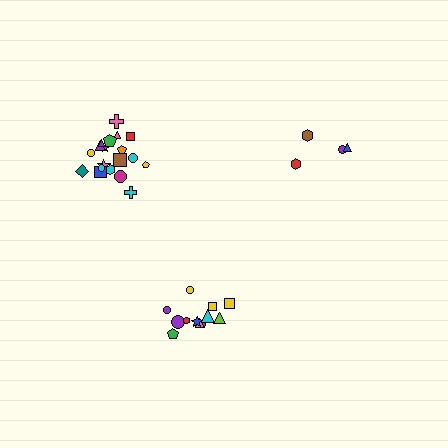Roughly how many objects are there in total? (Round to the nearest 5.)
Roughly 40 objects in total.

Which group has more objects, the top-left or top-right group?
The top-left group.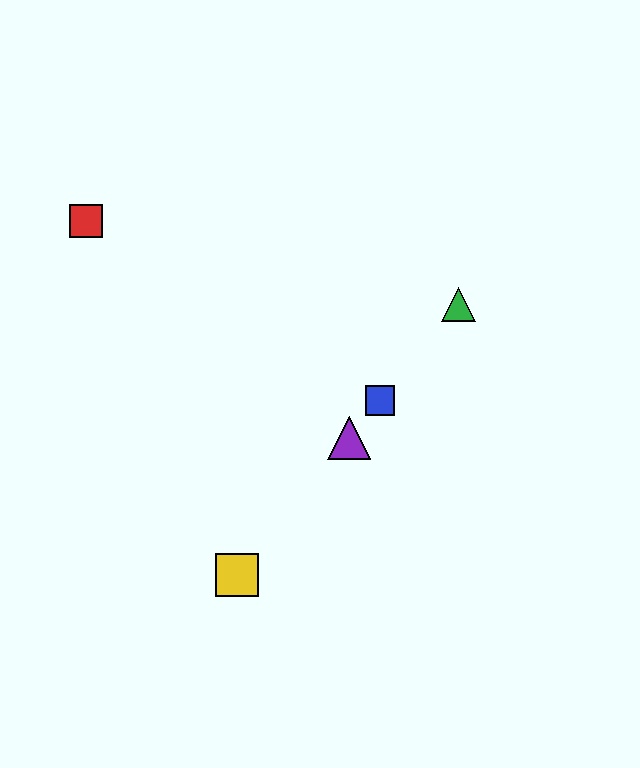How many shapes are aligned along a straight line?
4 shapes (the blue square, the green triangle, the yellow square, the purple triangle) are aligned along a straight line.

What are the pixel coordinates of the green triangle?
The green triangle is at (459, 305).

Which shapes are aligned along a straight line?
The blue square, the green triangle, the yellow square, the purple triangle are aligned along a straight line.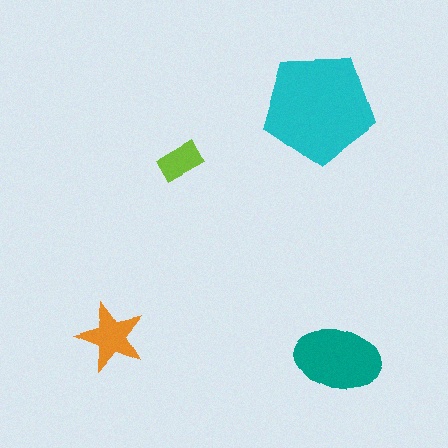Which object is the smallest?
The lime rectangle.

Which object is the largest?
The cyan pentagon.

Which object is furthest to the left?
The orange star is leftmost.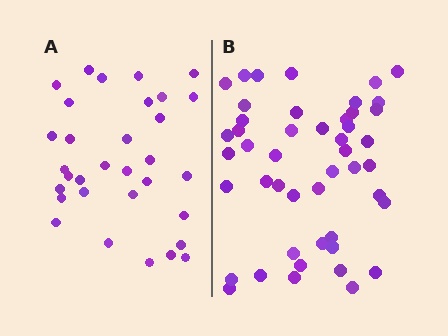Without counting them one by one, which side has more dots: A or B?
Region B (the right region) has more dots.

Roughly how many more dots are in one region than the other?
Region B has approximately 15 more dots than region A.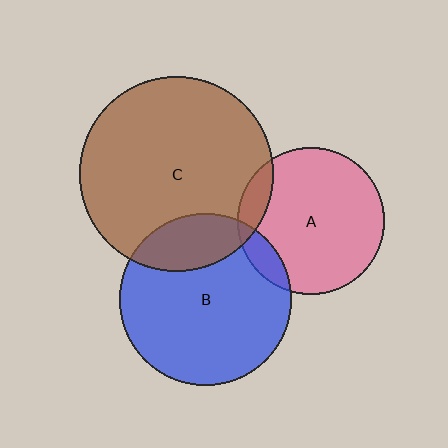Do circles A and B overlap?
Yes.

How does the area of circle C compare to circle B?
Approximately 1.3 times.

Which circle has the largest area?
Circle C (brown).